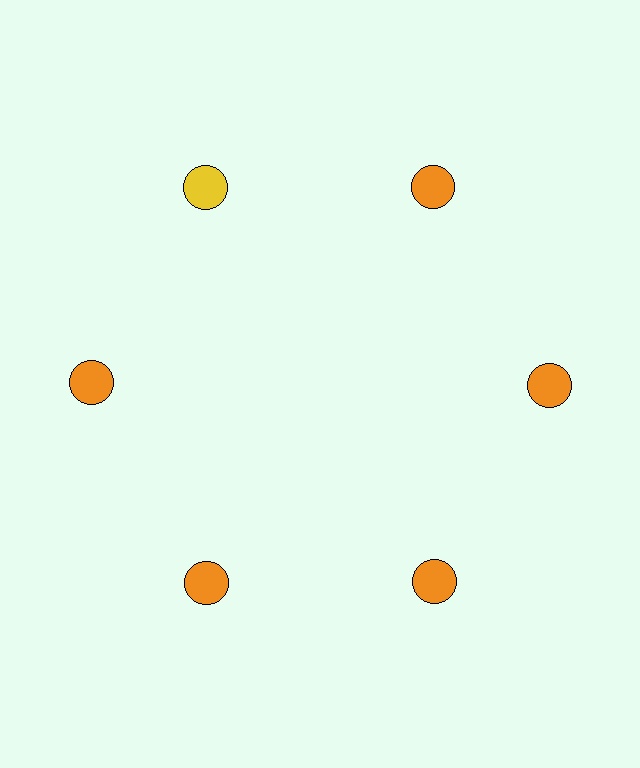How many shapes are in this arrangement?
There are 6 shapes arranged in a ring pattern.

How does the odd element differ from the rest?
It has a different color: yellow instead of orange.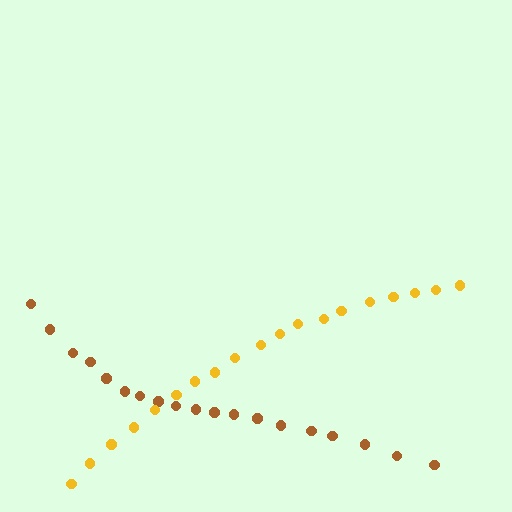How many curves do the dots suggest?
There are 2 distinct paths.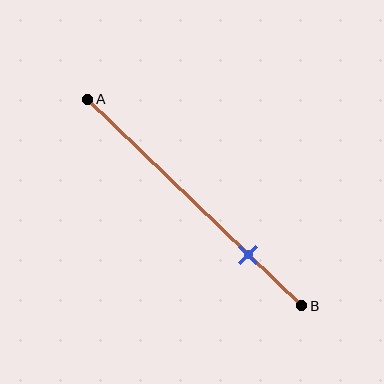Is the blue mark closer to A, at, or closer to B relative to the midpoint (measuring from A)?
The blue mark is closer to point B than the midpoint of segment AB.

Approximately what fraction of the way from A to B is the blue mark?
The blue mark is approximately 75% of the way from A to B.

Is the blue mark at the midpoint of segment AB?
No, the mark is at about 75% from A, not at the 50% midpoint.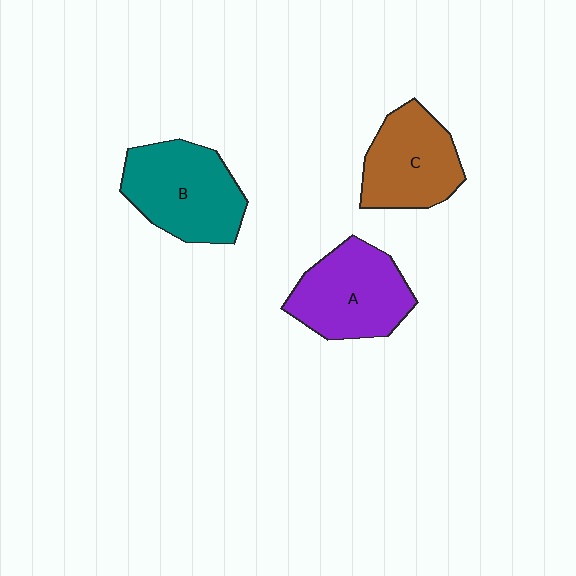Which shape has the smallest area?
Shape C (brown).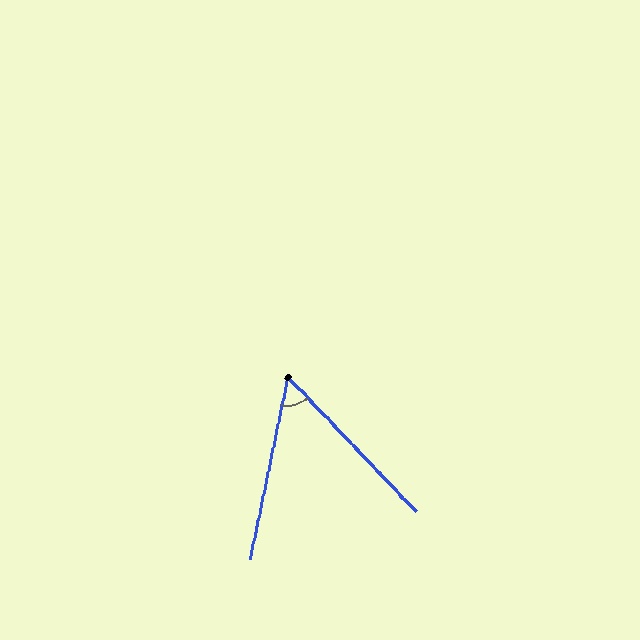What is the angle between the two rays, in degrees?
Approximately 56 degrees.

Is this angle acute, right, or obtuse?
It is acute.